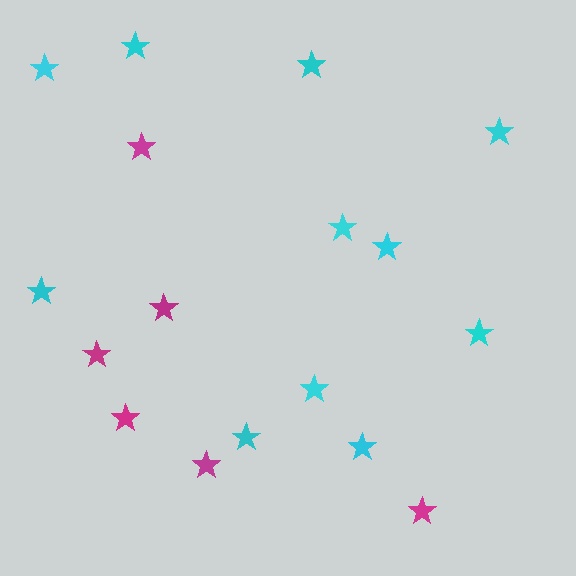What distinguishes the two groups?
There are 2 groups: one group of magenta stars (6) and one group of cyan stars (11).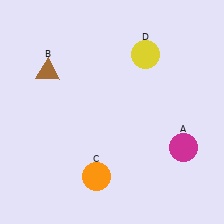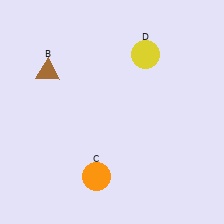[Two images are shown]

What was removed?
The magenta circle (A) was removed in Image 2.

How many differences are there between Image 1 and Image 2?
There is 1 difference between the two images.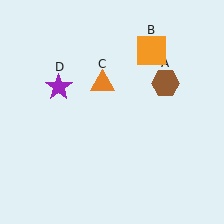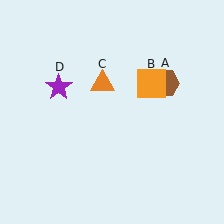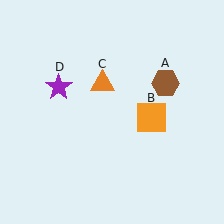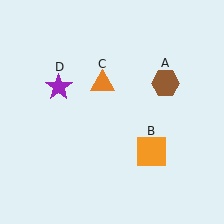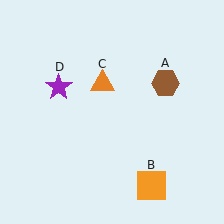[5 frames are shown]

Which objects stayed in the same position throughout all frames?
Brown hexagon (object A) and orange triangle (object C) and purple star (object D) remained stationary.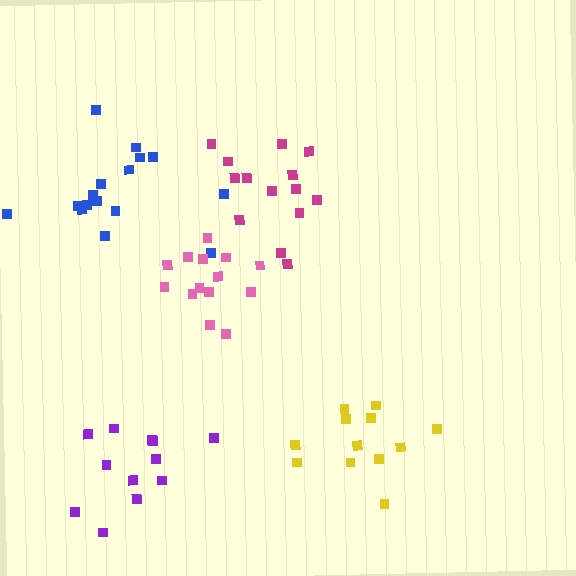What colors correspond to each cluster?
The clusters are colored: purple, yellow, magenta, blue, pink.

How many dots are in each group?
Group 1: 12 dots, Group 2: 12 dots, Group 3: 14 dots, Group 4: 16 dots, Group 5: 14 dots (68 total).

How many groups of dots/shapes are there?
There are 5 groups.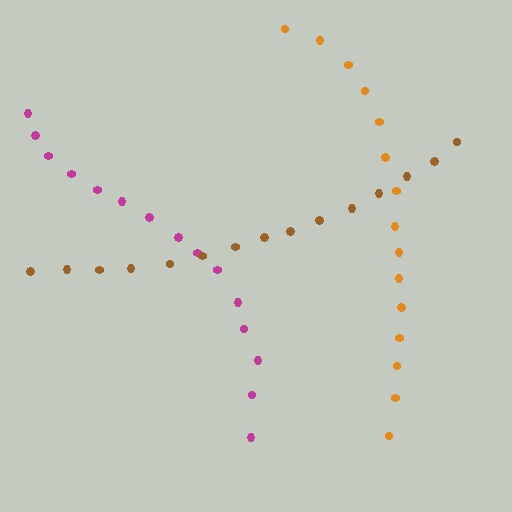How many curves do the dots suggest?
There are 3 distinct paths.